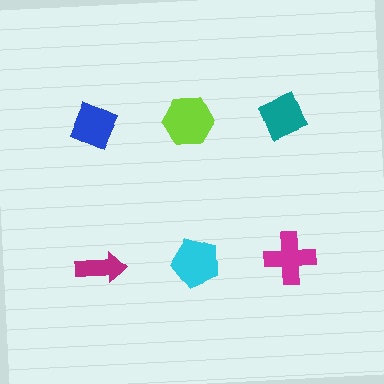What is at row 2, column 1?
A magenta arrow.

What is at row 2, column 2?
A cyan pentagon.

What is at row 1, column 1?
A blue diamond.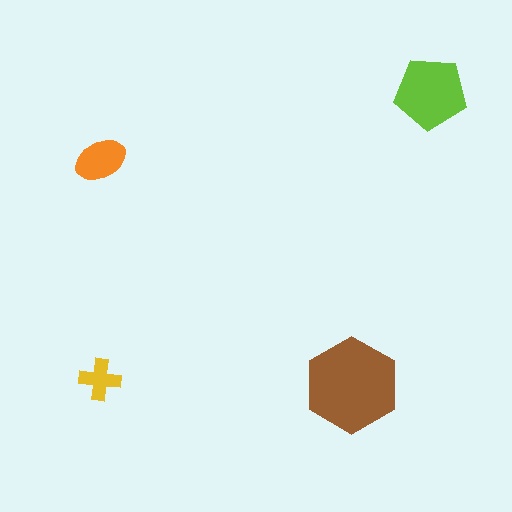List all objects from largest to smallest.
The brown hexagon, the lime pentagon, the orange ellipse, the yellow cross.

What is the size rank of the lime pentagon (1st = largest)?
2nd.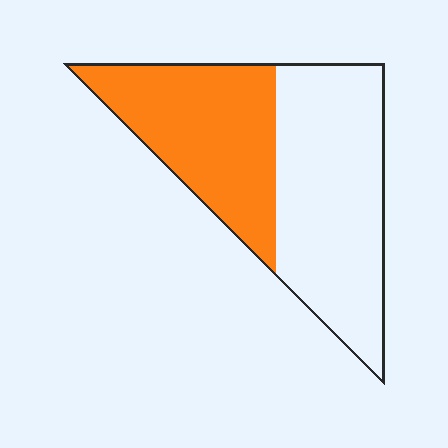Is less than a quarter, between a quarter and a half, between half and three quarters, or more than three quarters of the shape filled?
Between a quarter and a half.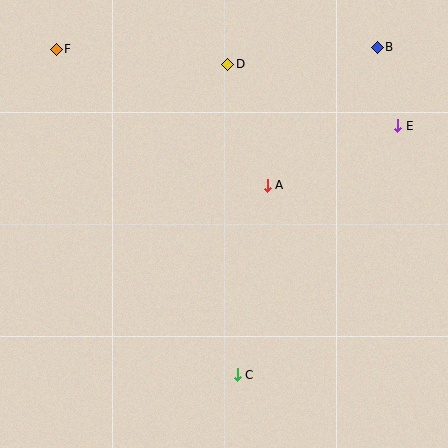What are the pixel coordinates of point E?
Point E is at (398, 126).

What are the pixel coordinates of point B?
Point B is at (377, 47).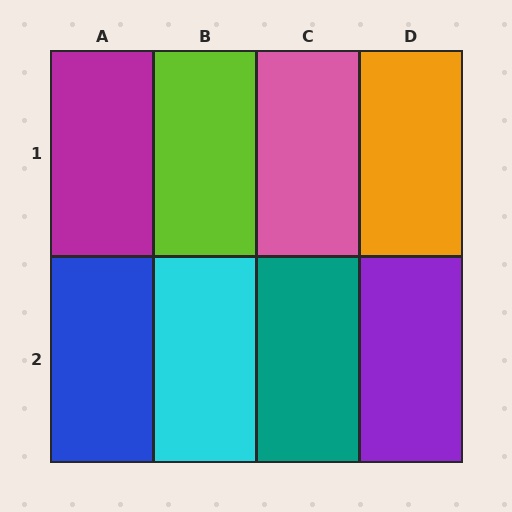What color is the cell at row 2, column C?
Teal.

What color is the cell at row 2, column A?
Blue.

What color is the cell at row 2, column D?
Purple.